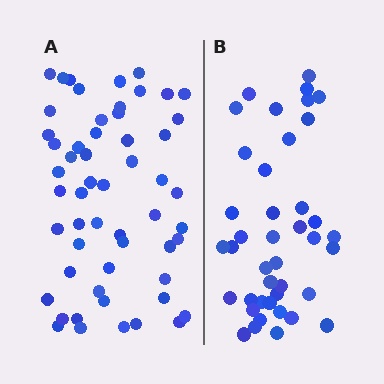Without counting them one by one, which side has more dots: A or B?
Region A (the left region) has more dots.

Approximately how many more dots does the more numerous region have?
Region A has approximately 15 more dots than region B.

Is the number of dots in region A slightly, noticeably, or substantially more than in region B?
Region A has noticeably more, but not dramatically so. The ratio is roughly 1.3 to 1.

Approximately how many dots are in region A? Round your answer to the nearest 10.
About 60 dots. (The exact count is 55, which rounds to 60.)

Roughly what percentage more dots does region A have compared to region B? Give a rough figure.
About 35% more.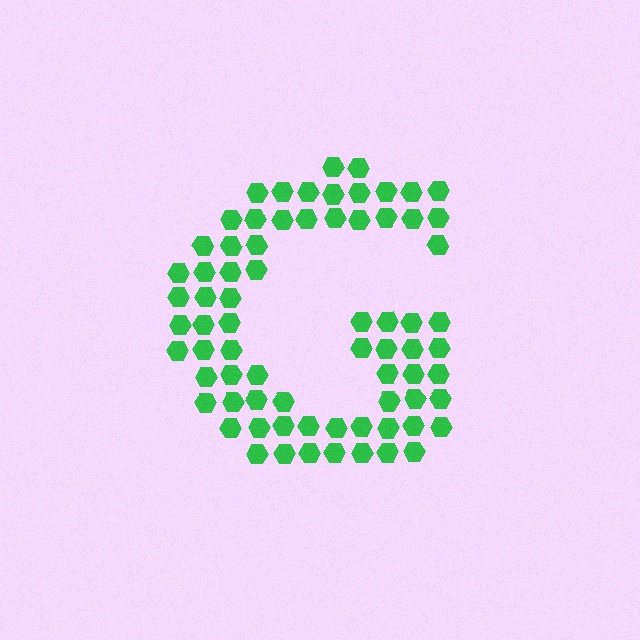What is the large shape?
The large shape is the letter G.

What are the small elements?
The small elements are hexagons.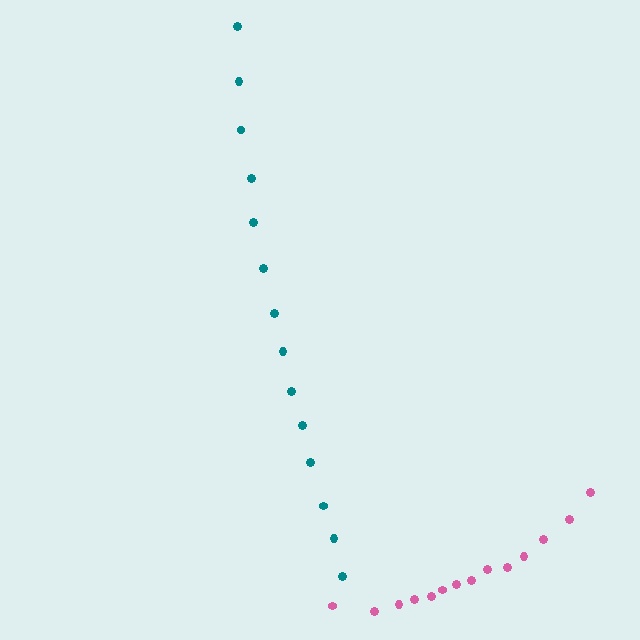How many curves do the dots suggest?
There are 2 distinct paths.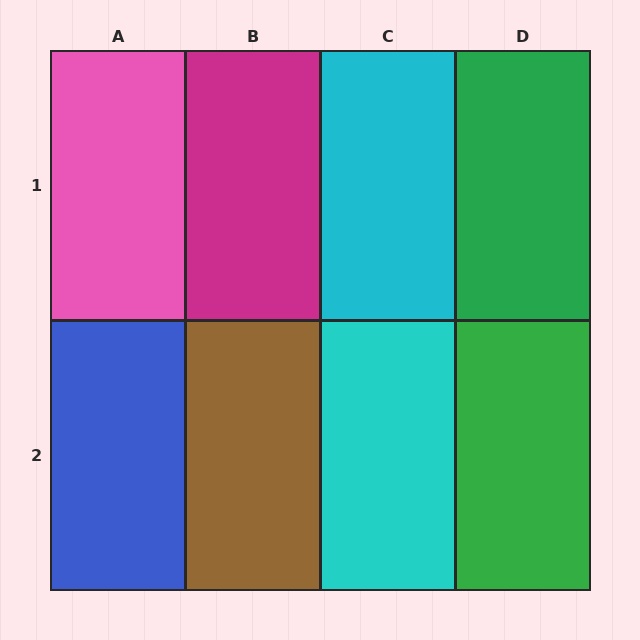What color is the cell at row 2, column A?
Blue.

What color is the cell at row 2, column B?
Brown.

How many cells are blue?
1 cell is blue.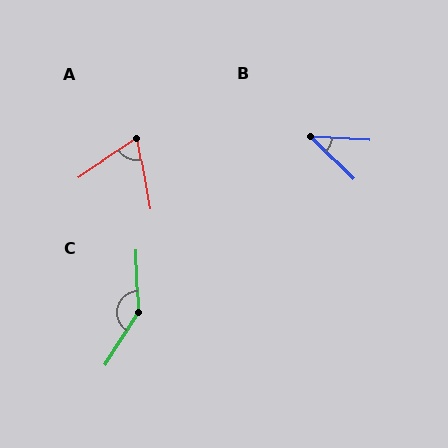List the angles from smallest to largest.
B (42°), A (66°), C (146°).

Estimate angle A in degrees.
Approximately 66 degrees.